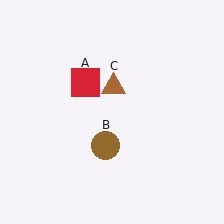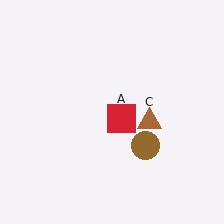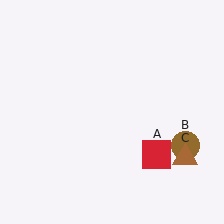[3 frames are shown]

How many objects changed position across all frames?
3 objects changed position: red square (object A), brown circle (object B), brown triangle (object C).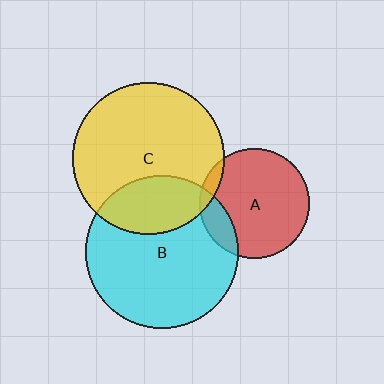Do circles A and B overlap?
Yes.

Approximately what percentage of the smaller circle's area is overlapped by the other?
Approximately 15%.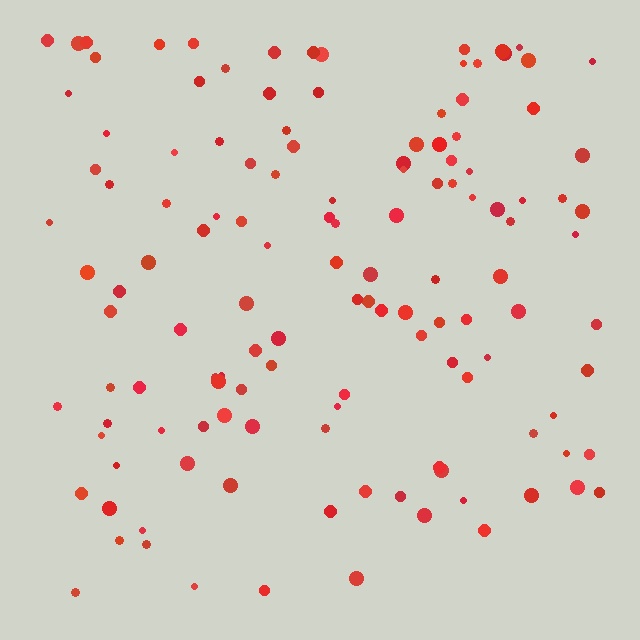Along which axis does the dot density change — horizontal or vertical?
Vertical.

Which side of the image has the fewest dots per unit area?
The bottom.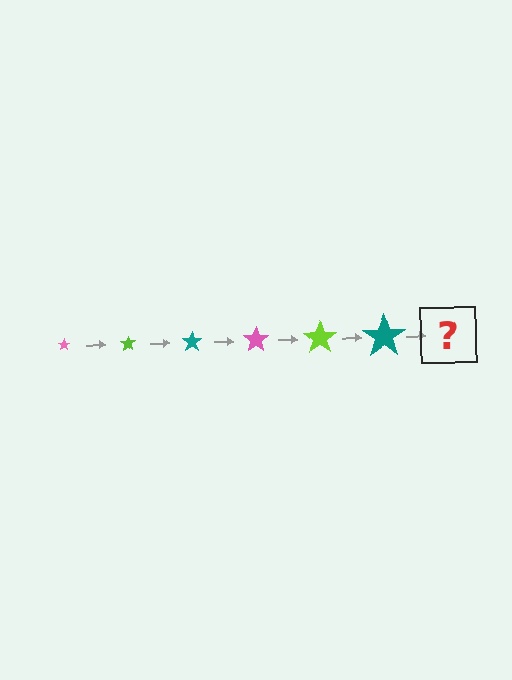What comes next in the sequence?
The next element should be a pink star, larger than the previous one.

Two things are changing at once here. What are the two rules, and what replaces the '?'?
The two rules are that the star grows larger each step and the color cycles through pink, lime, and teal. The '?' should be a pink star, larger than the previous one.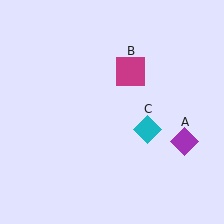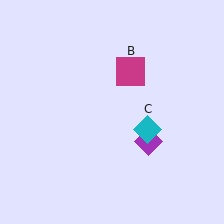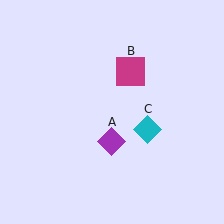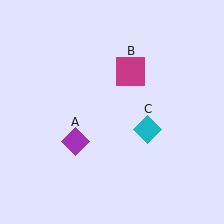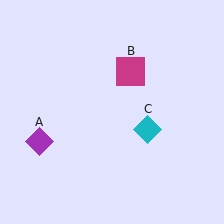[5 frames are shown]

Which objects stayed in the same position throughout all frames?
Magenta square (object B) and cyan diamond (object C) remained stationary.